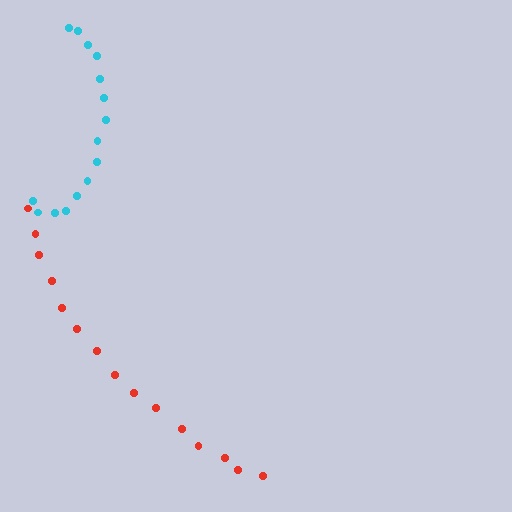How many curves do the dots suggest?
There are 2 distinct paths.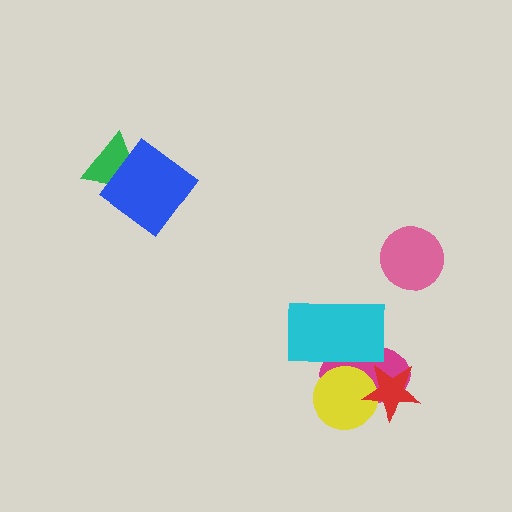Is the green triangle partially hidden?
Yes, it is partially covered by another shape.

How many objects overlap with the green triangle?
1 object overlaps with the green triangle.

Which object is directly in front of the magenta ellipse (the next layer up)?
The yellow circle is directly in front of the magenta ellipse.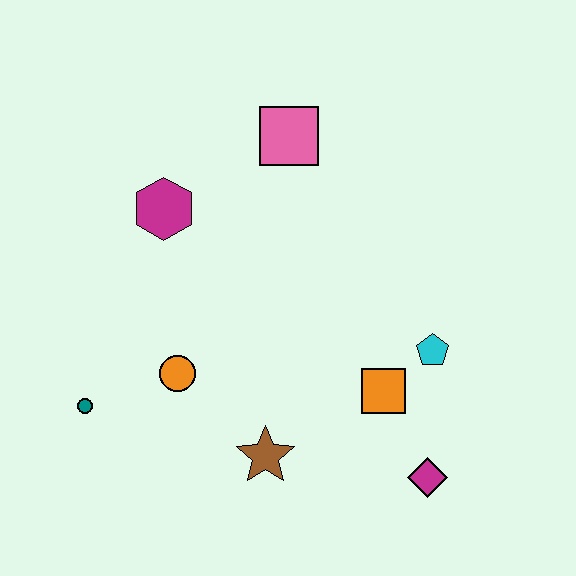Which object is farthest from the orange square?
The teal circle is farthest from the orange square.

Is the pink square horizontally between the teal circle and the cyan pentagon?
Yes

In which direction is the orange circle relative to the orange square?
The orange circle is to the left of the orange square.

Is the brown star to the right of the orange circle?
Yes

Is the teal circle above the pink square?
No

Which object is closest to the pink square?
The magenta hexagon is closest to the pink square.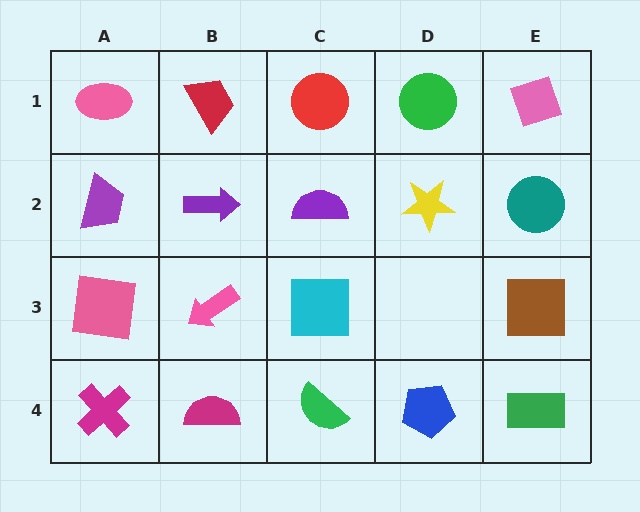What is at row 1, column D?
A green circle.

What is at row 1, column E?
A pink diamond.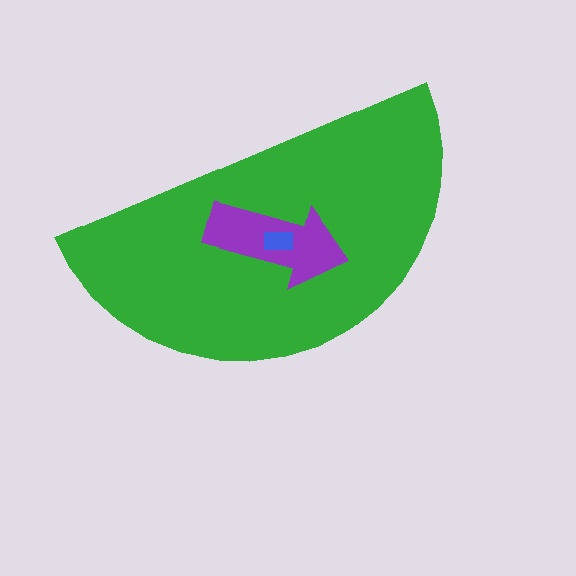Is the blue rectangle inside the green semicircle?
Yes.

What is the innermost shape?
The blue rectangle.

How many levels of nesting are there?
3.